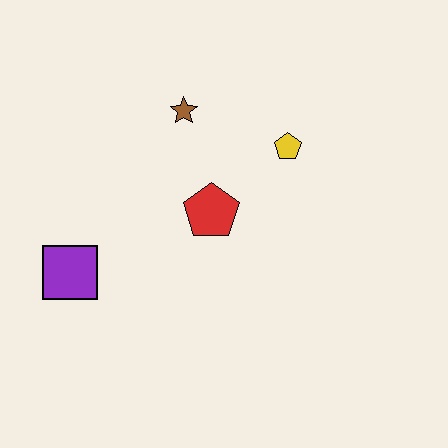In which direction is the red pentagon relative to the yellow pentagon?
The red pentagon is to the left of the yellow pentagon.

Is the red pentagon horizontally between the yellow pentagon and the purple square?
Yes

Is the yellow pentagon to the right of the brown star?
Yes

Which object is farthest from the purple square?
The yellow pentagon is farthest from the purple square.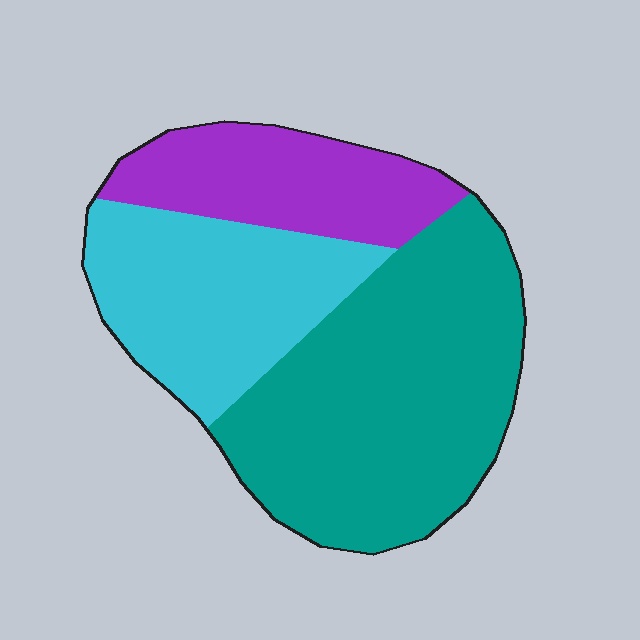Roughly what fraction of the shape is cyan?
Cyan covers 29% of the shape.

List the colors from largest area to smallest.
From largest to smallest: teal, cyan, purple.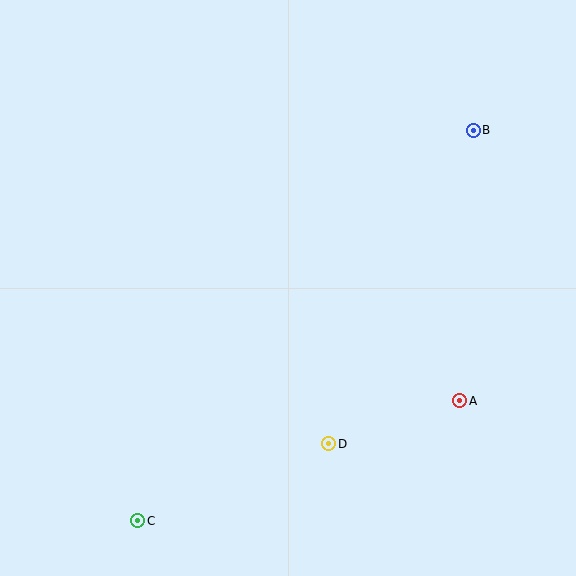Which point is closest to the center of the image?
Point D at (329, 444) is closest to the center.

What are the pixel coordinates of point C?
Point C is at (138, 521).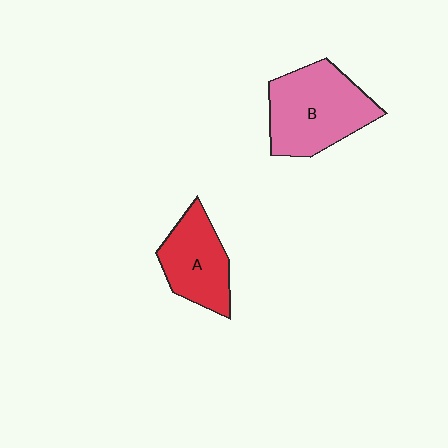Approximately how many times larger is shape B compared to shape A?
Approximately 1.4 times.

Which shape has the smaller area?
Shape A (red).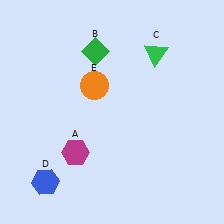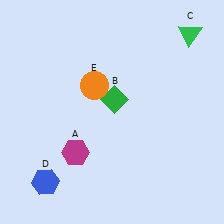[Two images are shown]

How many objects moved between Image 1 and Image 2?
2 objects moved between the two images.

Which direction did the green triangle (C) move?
The green triangle (C) moved right.